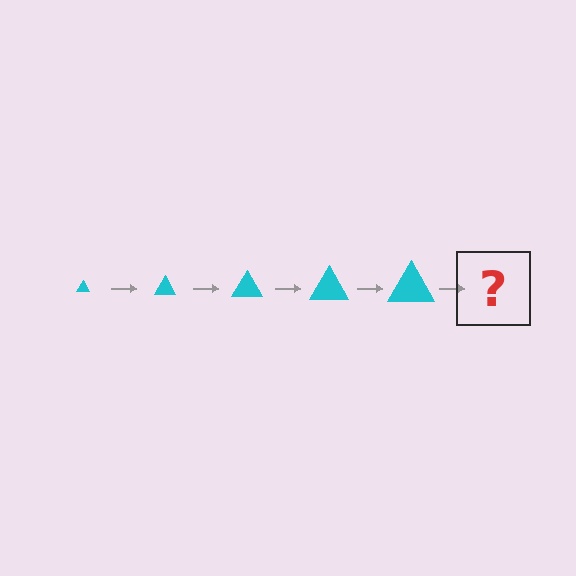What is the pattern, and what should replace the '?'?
The pattern is that the triangle gets progressively larger each step. The '?' should be a cyan triangle, larger than the previous one.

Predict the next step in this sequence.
The next step is a cyan triangle, larger than the previous one.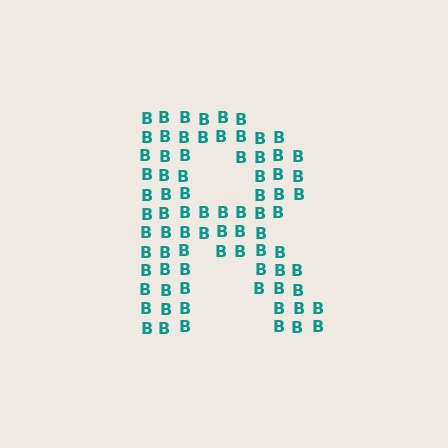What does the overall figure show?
The overall figure shows the letter R.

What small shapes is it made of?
It is made of small letter B's.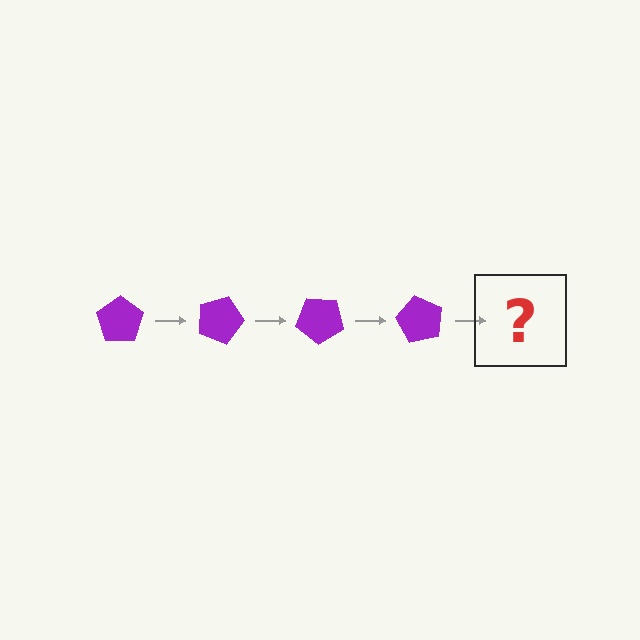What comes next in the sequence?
The next element should be a purple pentagon rotated 80 degrees.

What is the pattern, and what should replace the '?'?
The pattern is that the pentagon rotates 20 degrees each step. The '?' should be a purple pentagon rotated 80 degrees.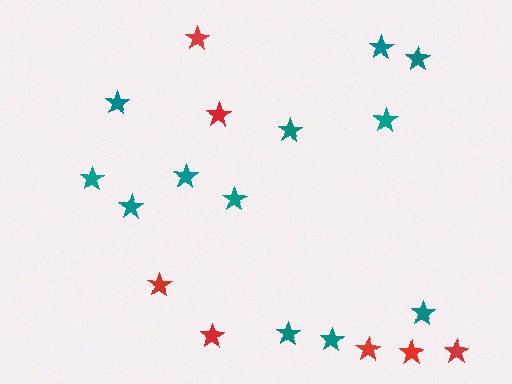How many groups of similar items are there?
There are 2 groups: one group of teal stars (12) and one group of red stars (7).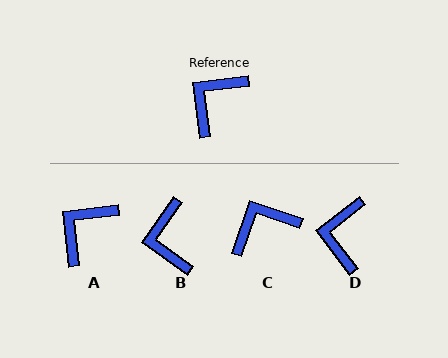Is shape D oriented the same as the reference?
No, it is off by about 31 degrees.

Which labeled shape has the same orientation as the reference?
A.